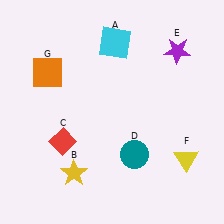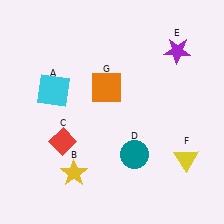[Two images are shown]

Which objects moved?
The objects that moved are: the cyan square (A), the orange square (G).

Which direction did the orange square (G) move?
The orange square (G) moved right.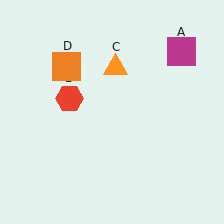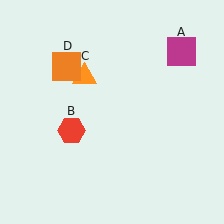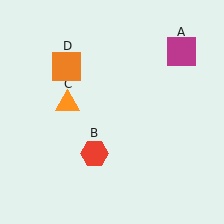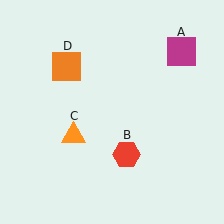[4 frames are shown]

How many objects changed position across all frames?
2 objects changed position: red hexagon (object B), orange triangle (object C).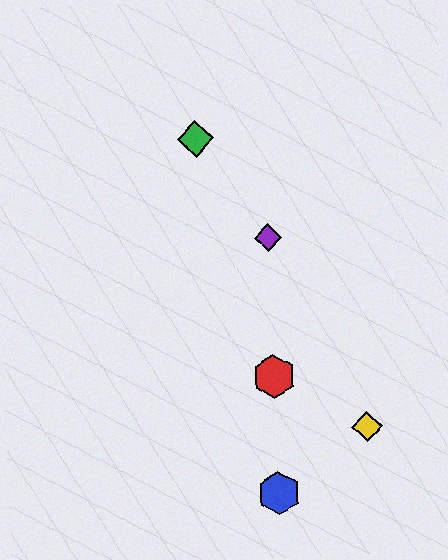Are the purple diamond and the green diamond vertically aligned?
No, the purple diamond is at x≈268 and the green diamond is at x≈195.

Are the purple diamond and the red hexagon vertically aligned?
Yes, both are at x≈268.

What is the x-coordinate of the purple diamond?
The purple diamond is at x≈268.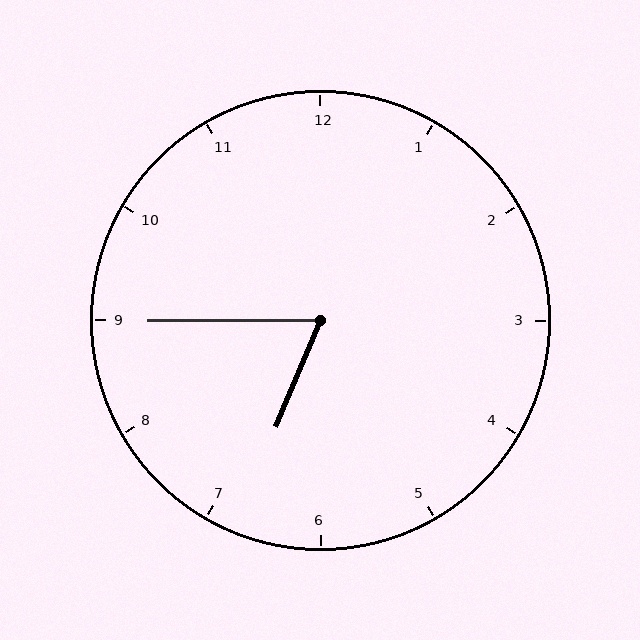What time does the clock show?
6:45.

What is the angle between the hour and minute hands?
Approximately 68 degrees.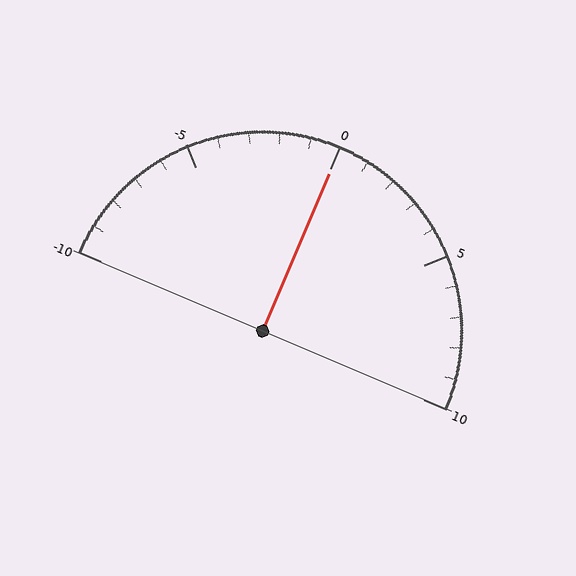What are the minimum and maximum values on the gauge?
The gauge ranges from -10 to 10.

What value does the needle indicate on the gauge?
The needle indicates approximately 0.